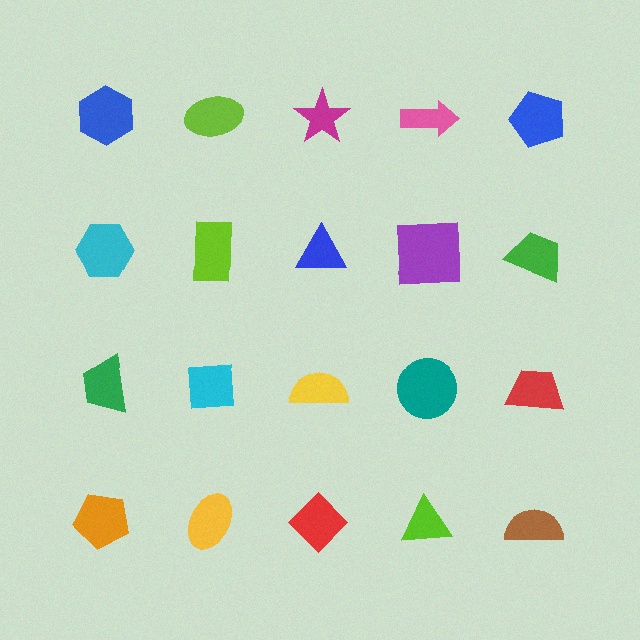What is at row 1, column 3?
A magenta star.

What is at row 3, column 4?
A teal circle.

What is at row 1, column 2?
A lime ellipse.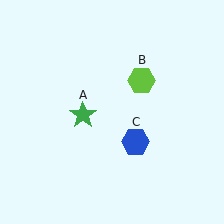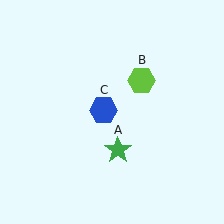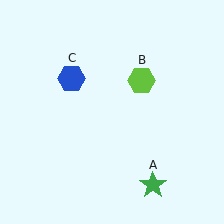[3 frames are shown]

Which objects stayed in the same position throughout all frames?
Lime hexagon (object B) remained stationary.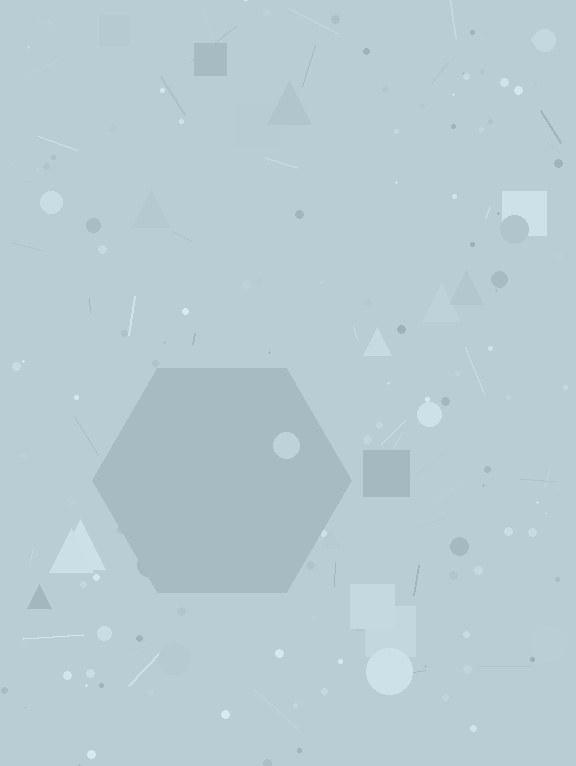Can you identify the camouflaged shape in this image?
The camouflaged shape is a hexagon.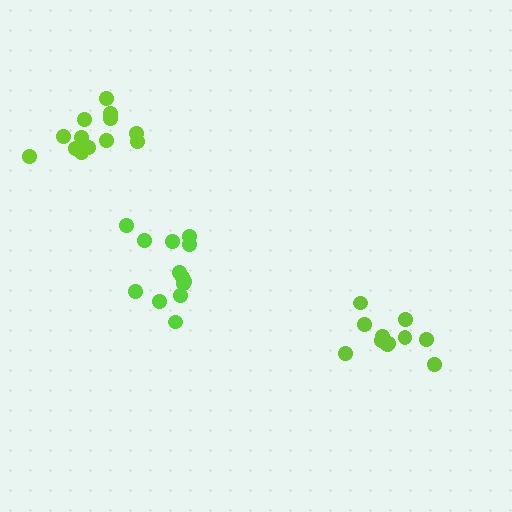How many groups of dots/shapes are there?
There are 3 groups.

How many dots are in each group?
Group 1: 13 dots, Group 2: 13 dots, Group 3: 11 dots (37 total).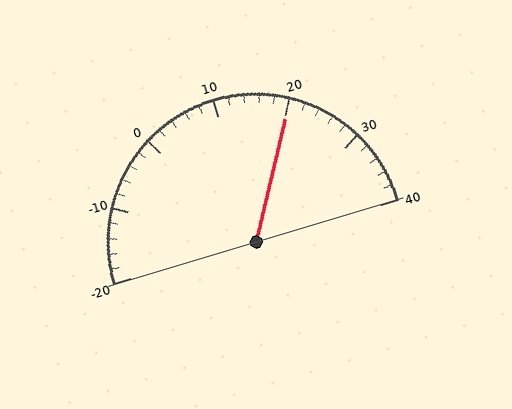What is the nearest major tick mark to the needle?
The nearest major tick mark is 20.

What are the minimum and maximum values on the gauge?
The gauge ranges from -20 to 40.